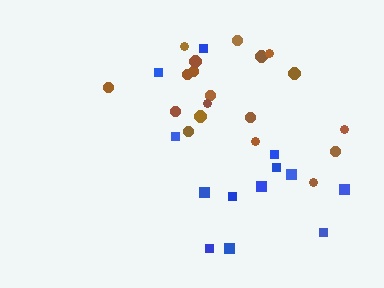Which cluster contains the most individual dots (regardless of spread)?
Brown (19).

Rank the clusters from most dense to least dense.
brown, blue.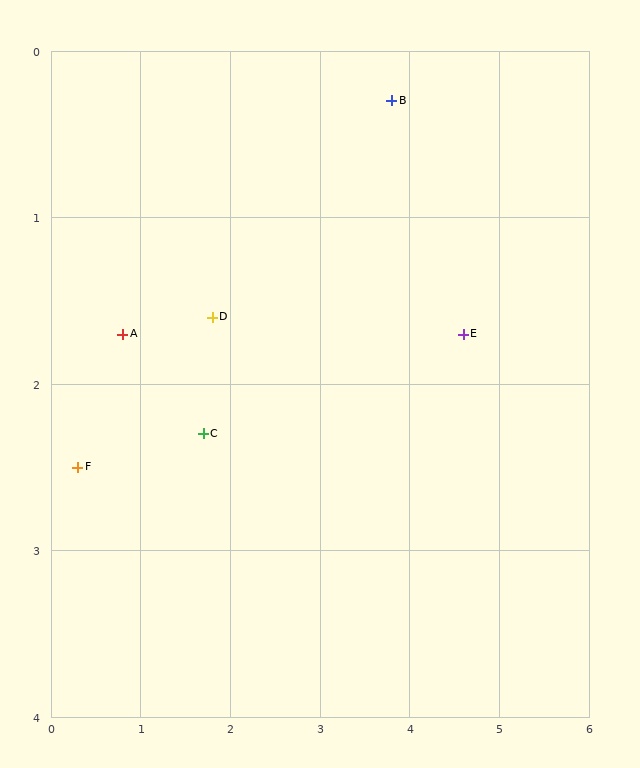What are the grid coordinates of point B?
Point B is at approximately (3.8, 0.3).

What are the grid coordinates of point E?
Point E is at approximately (4.6, 1.7).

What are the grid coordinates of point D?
Point D is at approximately (1.8, 1.6).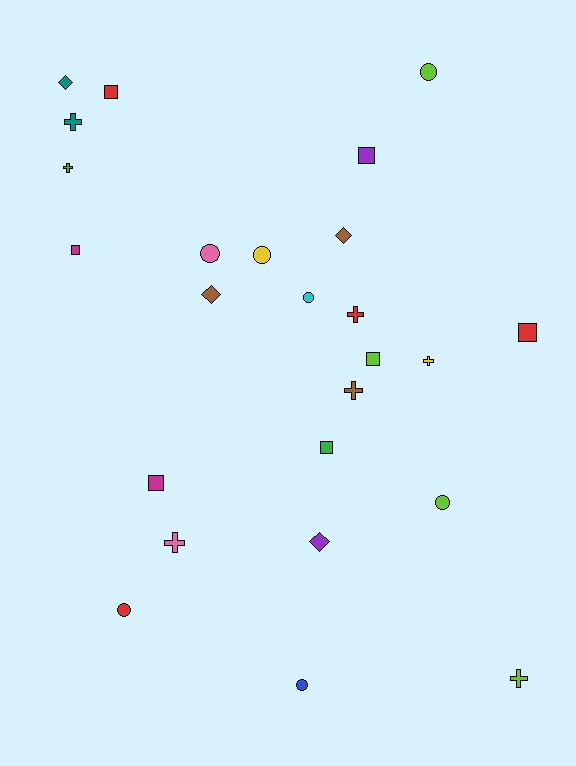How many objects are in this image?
There are 25 objects.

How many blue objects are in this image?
There is 1 blue object.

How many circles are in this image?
There are 7 circles.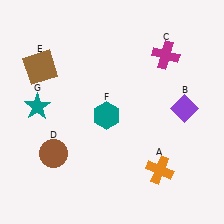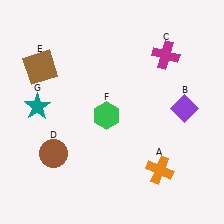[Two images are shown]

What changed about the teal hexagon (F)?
In Image 1, F is teal. In Image 2, it changed to green.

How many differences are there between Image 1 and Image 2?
There is 1 difference between the two images.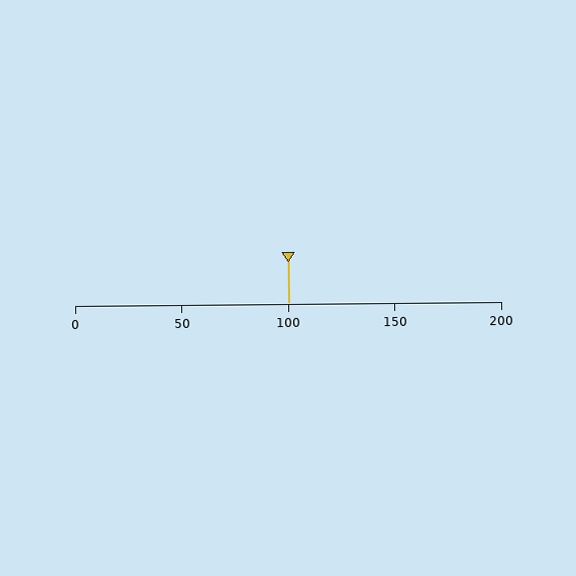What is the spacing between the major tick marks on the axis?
The major ticks are spaced 50 apart.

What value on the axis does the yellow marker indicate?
The marker indicates approximately 100.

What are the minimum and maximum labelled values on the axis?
The axis runs from 0 to 200.